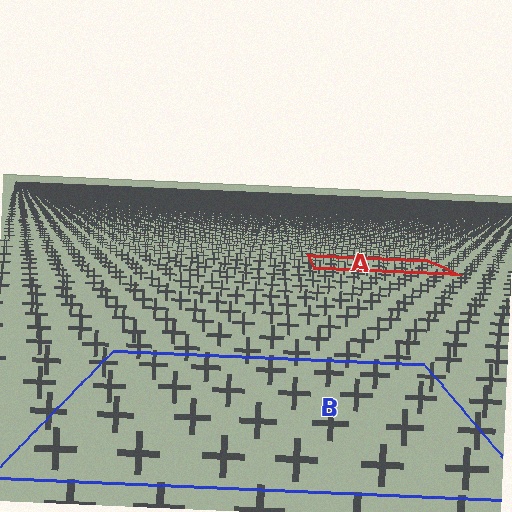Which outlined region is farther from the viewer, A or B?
Region A is farther from the viewer — the texture elements inside it appear smaller and more densely packed.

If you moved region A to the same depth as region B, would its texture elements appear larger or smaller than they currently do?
They would appear larger. At a closer depth, the same texture elements are projected at a bigger on-screen size.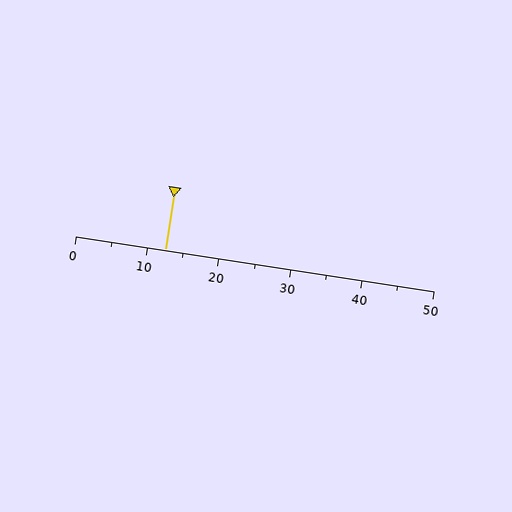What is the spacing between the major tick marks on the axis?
The major ticks are spaced 10 apart.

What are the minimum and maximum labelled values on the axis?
The axis runs from 0 to 50.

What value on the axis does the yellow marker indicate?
The marker indicates approximately 12.5.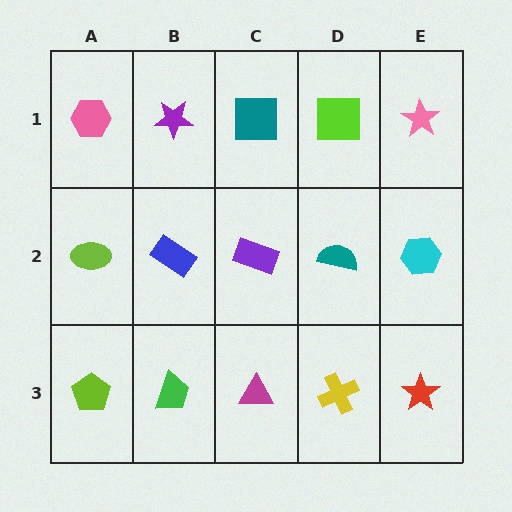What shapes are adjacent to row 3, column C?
A purple rectangle (row 2, column C), a green trapezoid (row 3, column B), a yellow cross (row 3, column D).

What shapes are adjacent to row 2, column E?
A pink star (row 1, column E), a red star (row 3, column E), a teal semicircle (row 2, column D).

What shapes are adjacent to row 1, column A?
A lime ellipse (row 2, column A), a purple star (row 1, column B).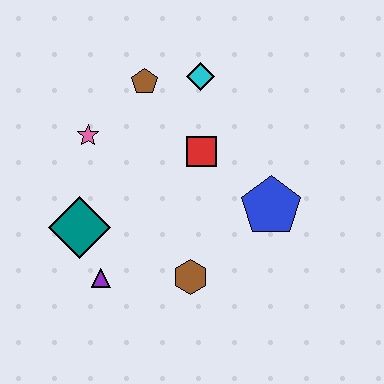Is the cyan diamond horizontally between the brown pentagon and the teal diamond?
No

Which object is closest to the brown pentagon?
The cyan diamond is closest to the brown pentagon.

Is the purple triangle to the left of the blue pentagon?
Yes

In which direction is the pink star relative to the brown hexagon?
The pink star is above the brown hexagon.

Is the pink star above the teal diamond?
Yes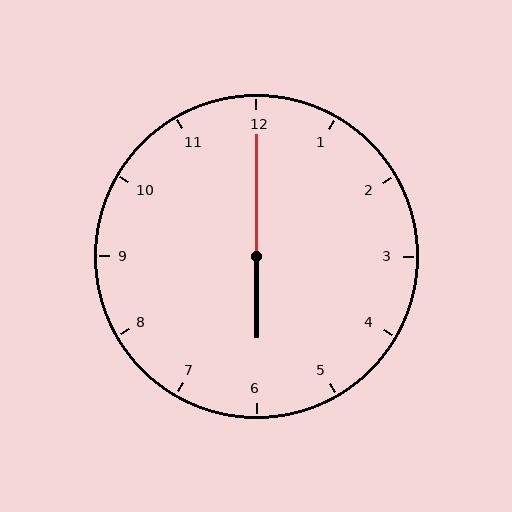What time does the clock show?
6:00.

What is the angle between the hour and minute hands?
Approximately 180 degrees.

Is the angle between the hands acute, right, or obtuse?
It is obtuse.